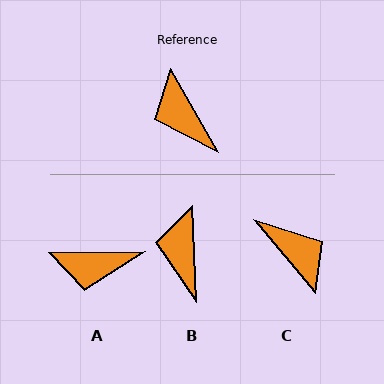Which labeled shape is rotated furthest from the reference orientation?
C, about 170 degrees away.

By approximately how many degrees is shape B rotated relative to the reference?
Approximately 28 degrees clockwise.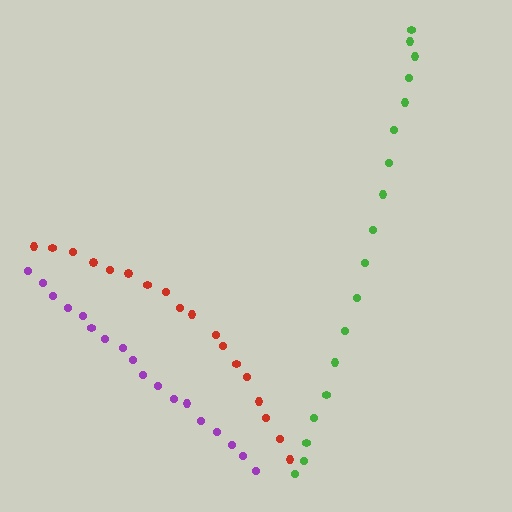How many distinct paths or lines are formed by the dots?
There are 3 distinct paths.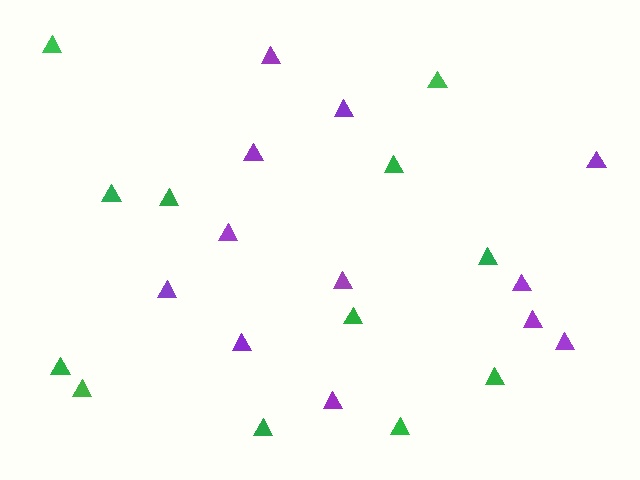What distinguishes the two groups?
There are 2 groups: one group of green triangles (12) and one group of purple triangles (12).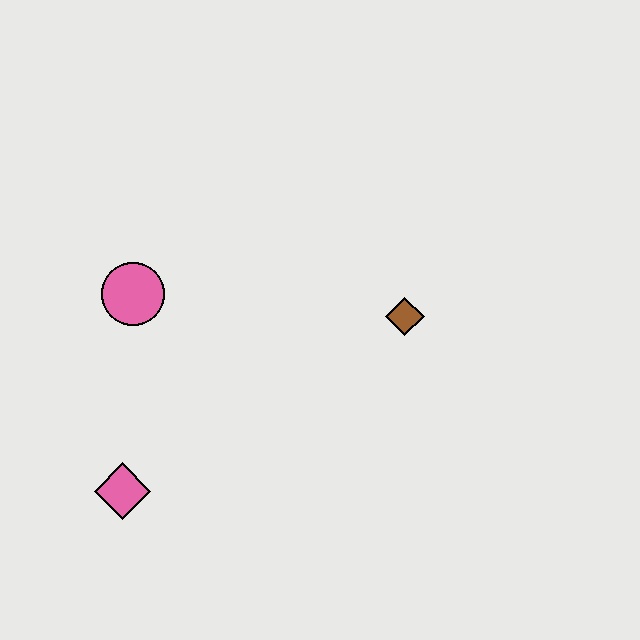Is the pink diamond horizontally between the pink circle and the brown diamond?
No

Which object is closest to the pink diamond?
The pink circle is closest to the pink diamond.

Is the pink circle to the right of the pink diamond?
Yes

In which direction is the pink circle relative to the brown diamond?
The pink circle is to the left of the brown diamond.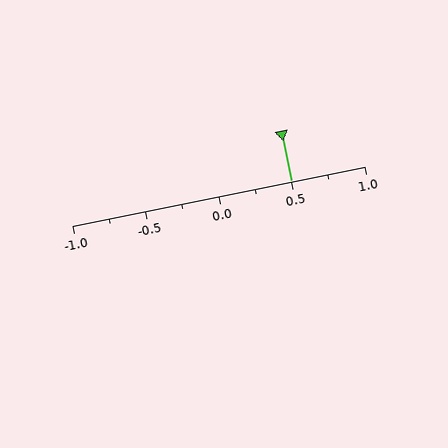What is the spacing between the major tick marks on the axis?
The major ticks are spaced 0.5 apart.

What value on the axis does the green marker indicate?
The marker indicates approximately 0.5.